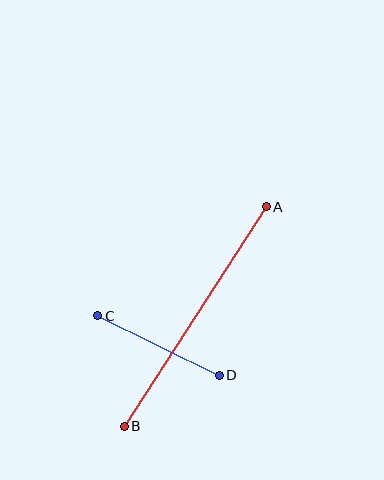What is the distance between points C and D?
The distance is approximately 135 pixels.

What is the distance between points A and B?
The distance is approximately 261 pixels.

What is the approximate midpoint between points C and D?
The midpoint is at approximately (158, 346) pixels.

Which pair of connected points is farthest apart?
Points A and B are farthest apart.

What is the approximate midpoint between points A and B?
The midpoint is at approximately (195, 317) pixels.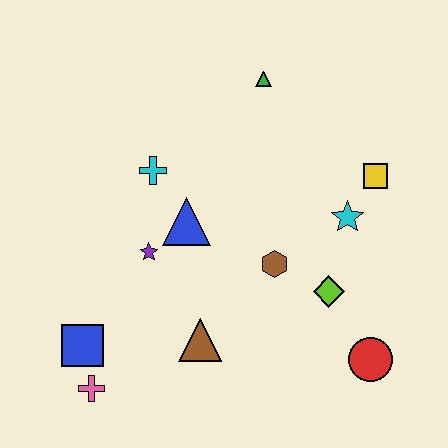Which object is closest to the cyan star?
The yellow square is closest to the cyan star.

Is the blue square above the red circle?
Yes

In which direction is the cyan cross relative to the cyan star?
The cyan cross is to the left of the cyan star.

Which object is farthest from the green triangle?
The pink cross is farthest from the green triangle.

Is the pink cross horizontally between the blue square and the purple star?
Yes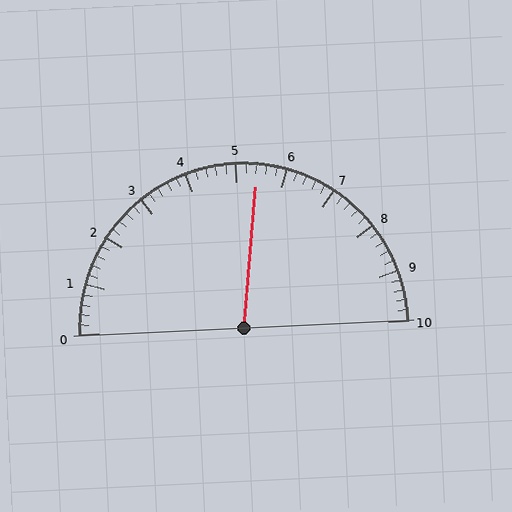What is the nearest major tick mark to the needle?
The nearest major tick mark is 5.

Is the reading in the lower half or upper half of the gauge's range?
The reading is in the upper half of the range (0 to 10).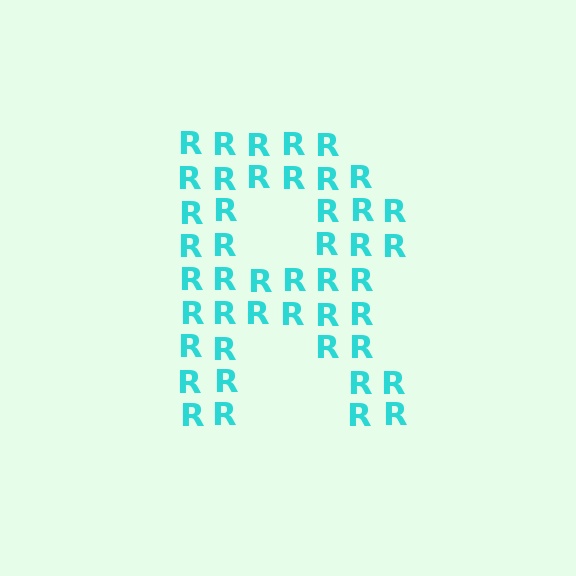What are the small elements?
The small elements are letter R's.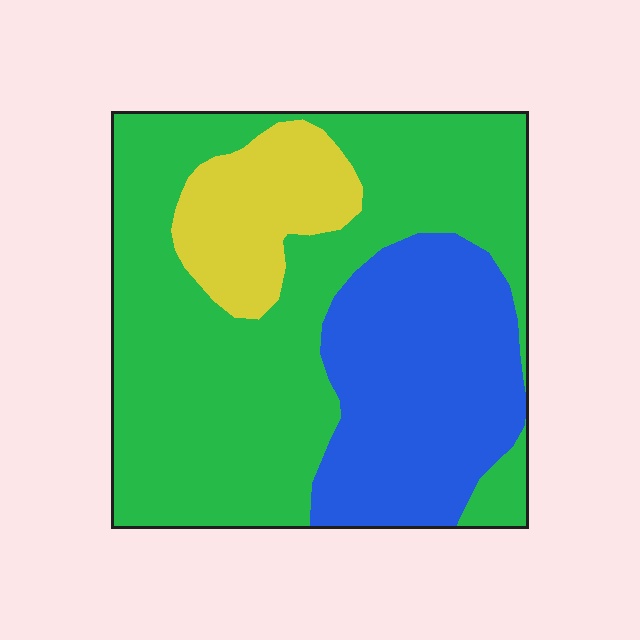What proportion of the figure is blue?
Blue takes up about one quarter (1/4) of the figure.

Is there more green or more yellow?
Green.